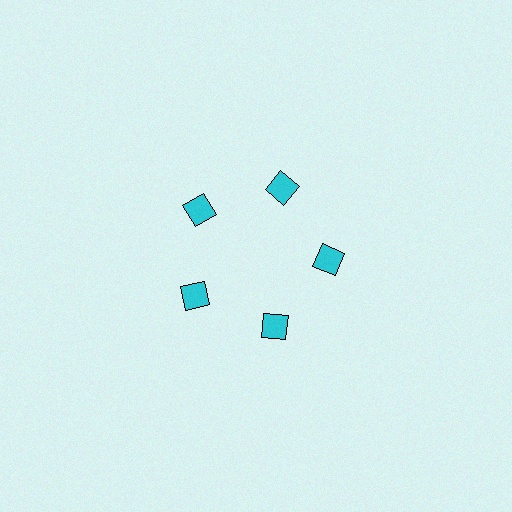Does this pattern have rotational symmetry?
Yes, this pattern has 5-fold rotational symmetry. It looks the same after rotating 72 degrees around the center.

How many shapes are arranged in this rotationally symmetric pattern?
There are 5 shapes, arranged in 5 groups of 1.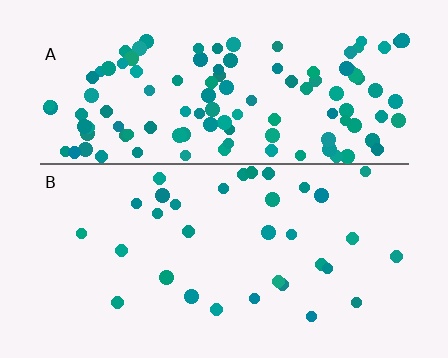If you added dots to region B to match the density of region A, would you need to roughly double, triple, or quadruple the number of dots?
Approximately quadruple.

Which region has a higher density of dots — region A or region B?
A (the top).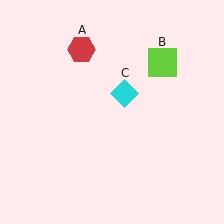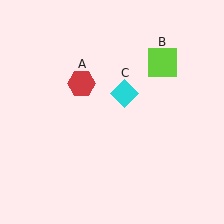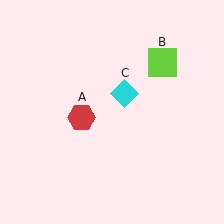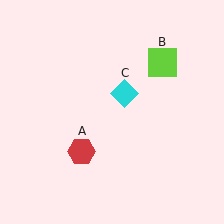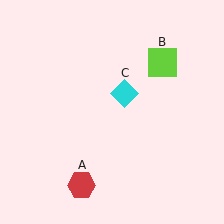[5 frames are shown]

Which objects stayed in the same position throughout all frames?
Lime square (object B) and cyan diamond (object C) remained stationary.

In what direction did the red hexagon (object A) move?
The red hexagon (object A) moved down.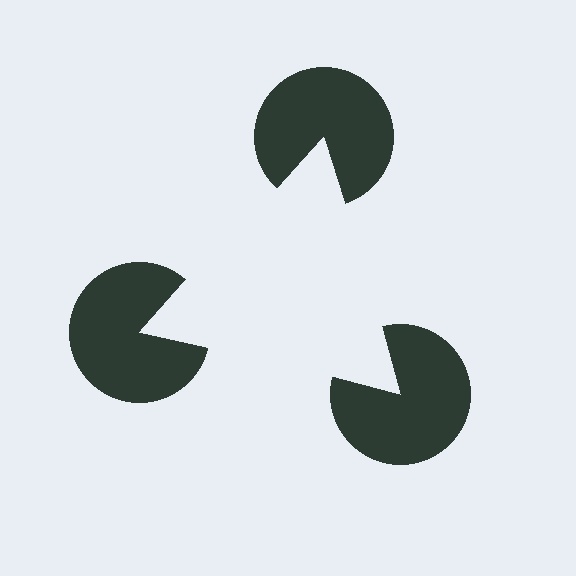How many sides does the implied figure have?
3 sides.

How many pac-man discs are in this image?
There are 3 — one at each vertex of the illusory triangle.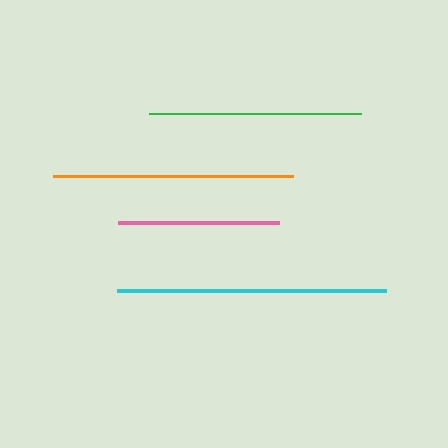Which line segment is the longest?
The cyan line is the longest at approximately 269 pixels.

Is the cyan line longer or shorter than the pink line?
The cyan line is longer than the pink line.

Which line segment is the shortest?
The pink line is the shortest at approximately 161 pixels.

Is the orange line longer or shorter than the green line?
The orange line is longer than the green line.